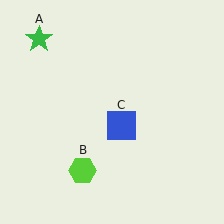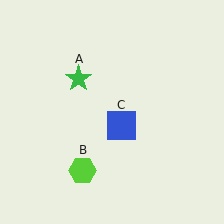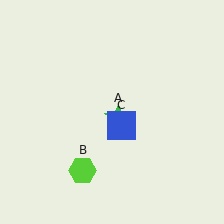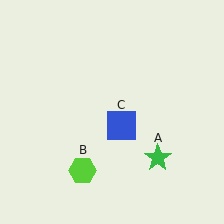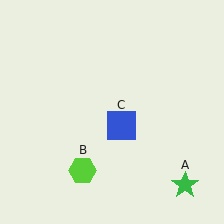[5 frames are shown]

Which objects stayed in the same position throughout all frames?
Lime hexagon (object B) and blue square (object C) remained stationary.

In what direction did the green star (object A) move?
The green star (object A) moved down and to the right.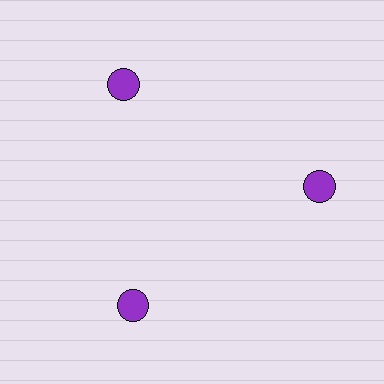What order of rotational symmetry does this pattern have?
This pattern has 3-fold rotational symmetry.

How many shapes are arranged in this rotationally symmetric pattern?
There are 3 shapes, arranged in 3 groups of 1.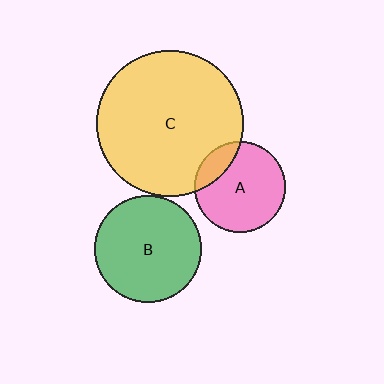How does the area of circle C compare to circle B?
Approximately 1.9 times.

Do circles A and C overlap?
Yes.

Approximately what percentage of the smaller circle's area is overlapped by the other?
Approximately 15%.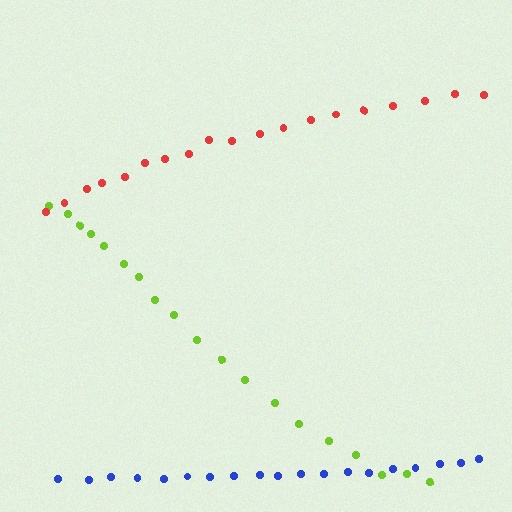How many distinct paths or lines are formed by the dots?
There are 3 distinct paths.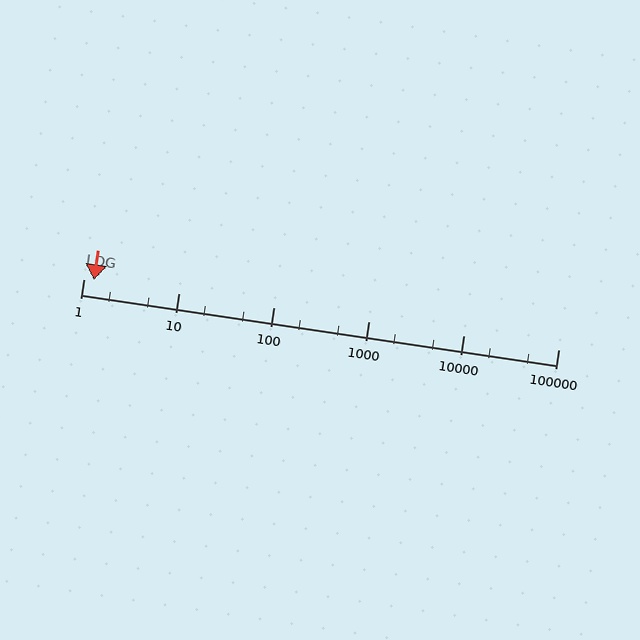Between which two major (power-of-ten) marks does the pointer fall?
The pointer is between 1 and 10.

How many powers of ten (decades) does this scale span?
The scale spans 5 decades, from 1 to 100000.